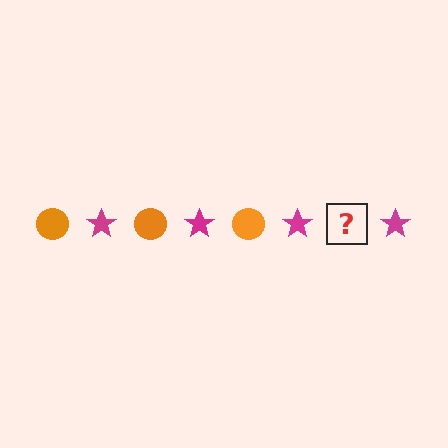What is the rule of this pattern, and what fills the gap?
The rule is that the pattern alternates between orange circle and magenta star. The gap should be filled with an orange circle.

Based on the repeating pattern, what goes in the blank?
The blank should be an orange circle.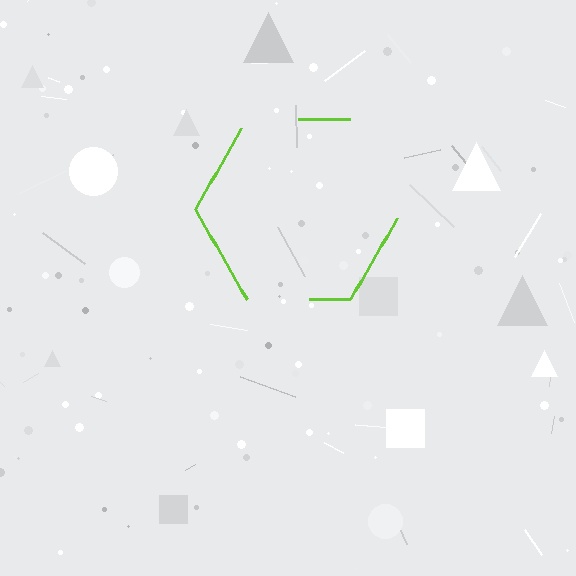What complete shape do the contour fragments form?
The contour fragments form a hexagon.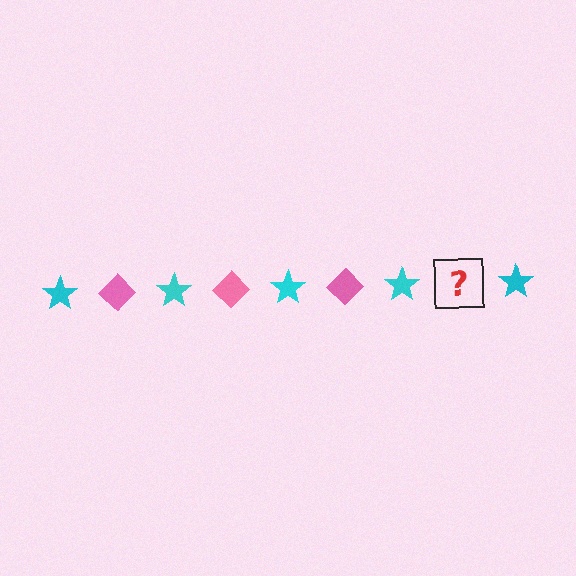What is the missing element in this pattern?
The missing element is a pink diamond.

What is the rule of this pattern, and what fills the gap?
The rule is that the pattern alternates between cyan star and pink diamond. The gap should be filled with a pink diamond.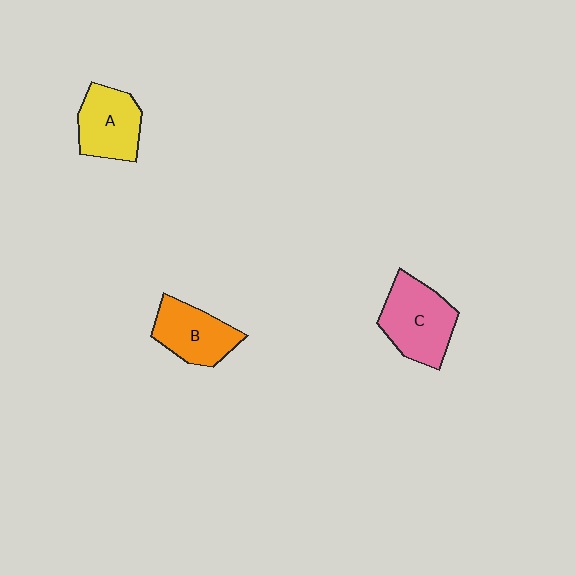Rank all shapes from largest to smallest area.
From largest to smallest: C (pink), A (yellow), B (orange).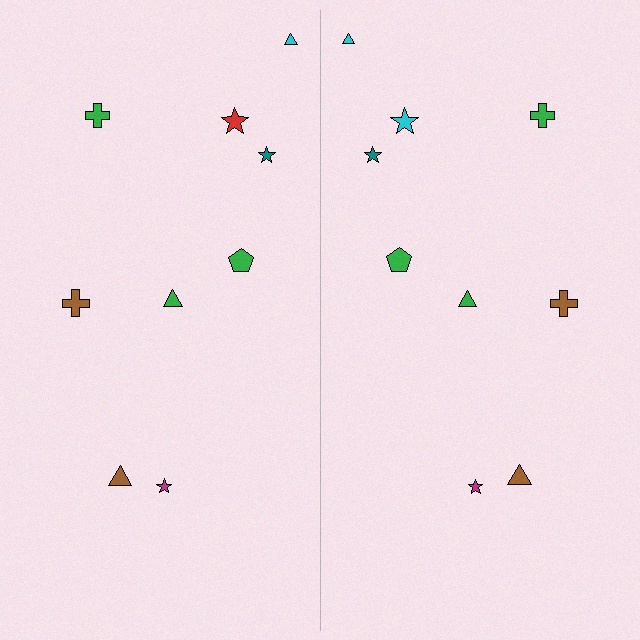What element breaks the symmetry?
The cyan star on the right side breaks the symmetry — its mirror counterpart is red.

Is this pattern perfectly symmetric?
No, the pattern is not perfectly symmetric. The cyan star on the right side breaks the symmetry — its mirror counterpart is red.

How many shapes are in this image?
There are 18 shapes in this image.